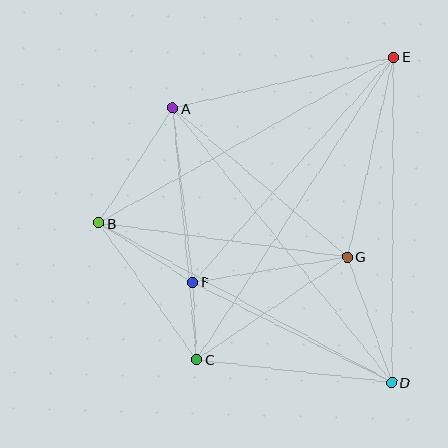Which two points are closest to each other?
Points C and F are closest to each other.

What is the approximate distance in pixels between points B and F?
The distance between B and F is approximately 112 pixels.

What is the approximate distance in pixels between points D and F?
The distance between D and F is approximately 222 pixels.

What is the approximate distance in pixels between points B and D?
The distance between B and D is approximately 334 pixels.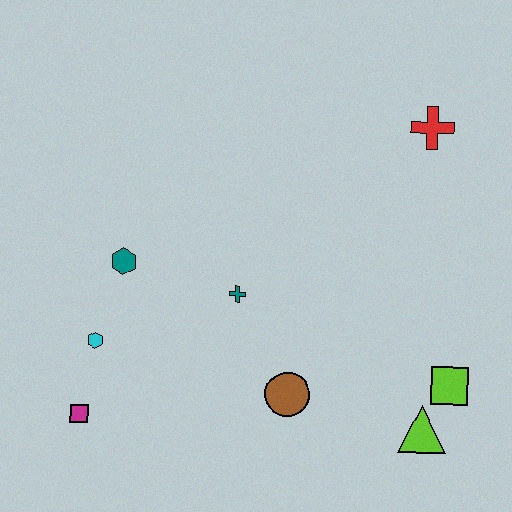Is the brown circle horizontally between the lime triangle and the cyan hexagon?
Yes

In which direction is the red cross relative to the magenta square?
The red cross is to the right of the magenta square.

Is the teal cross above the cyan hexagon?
Yes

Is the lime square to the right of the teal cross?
Yes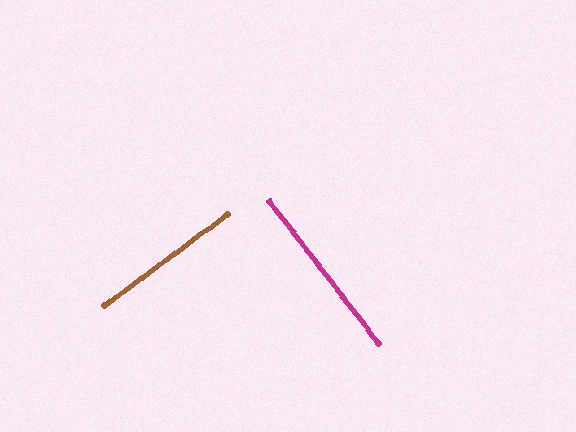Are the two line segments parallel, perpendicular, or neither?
Perpendicular — they meet at approximately 89°.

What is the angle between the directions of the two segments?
Approximately 89 degrees.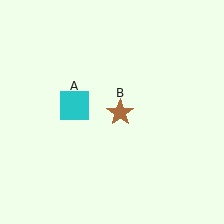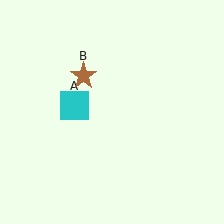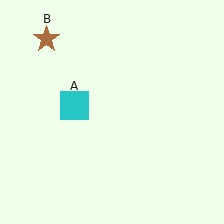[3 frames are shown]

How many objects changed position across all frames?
1 object changed position: brown star (object B).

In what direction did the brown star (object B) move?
The brown star (object B) moved up and to the left.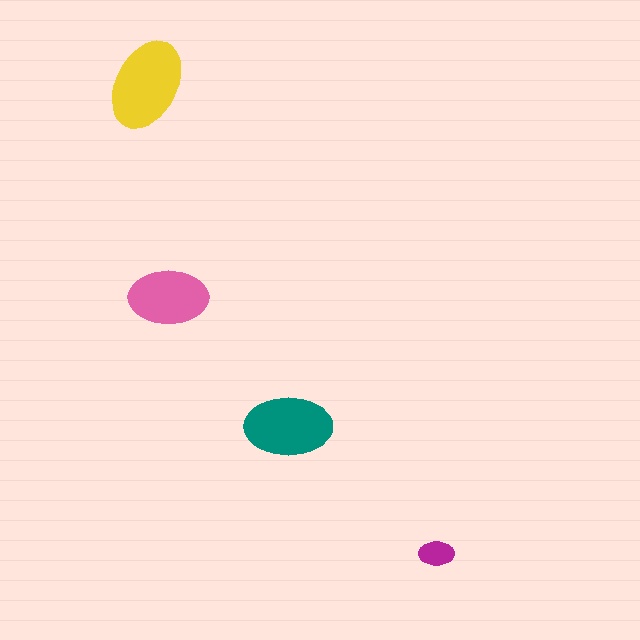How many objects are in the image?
There are 4 objects in the image.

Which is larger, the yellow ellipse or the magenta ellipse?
The yellow one.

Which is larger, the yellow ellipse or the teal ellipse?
The yellow one.